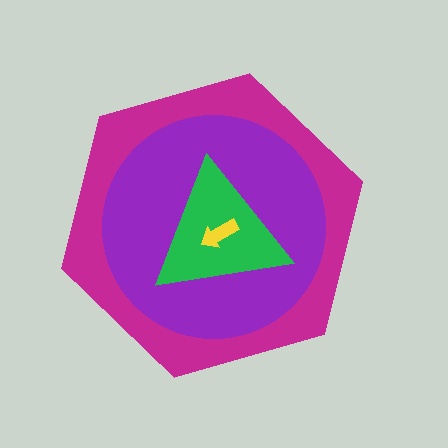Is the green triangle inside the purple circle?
Yes.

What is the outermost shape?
The magenta hexagon.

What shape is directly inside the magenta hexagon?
The purple circle.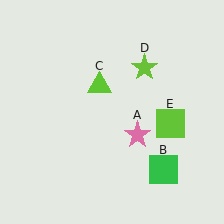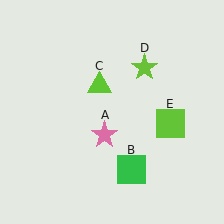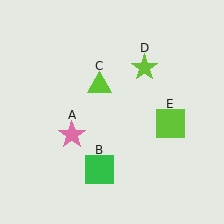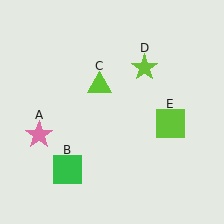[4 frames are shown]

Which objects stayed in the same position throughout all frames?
Lime triangle (object C) and lime star (object D) and lime square (object E) remained stationary.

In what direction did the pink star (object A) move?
The pink star (object A) moved left.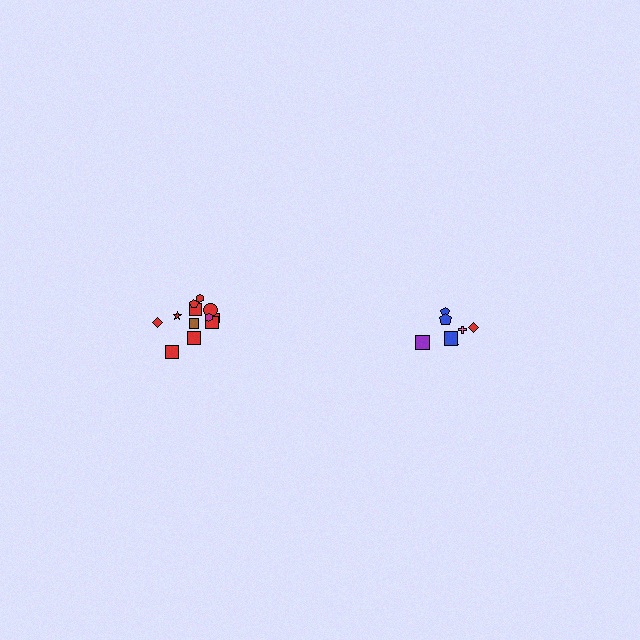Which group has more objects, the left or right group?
The left group.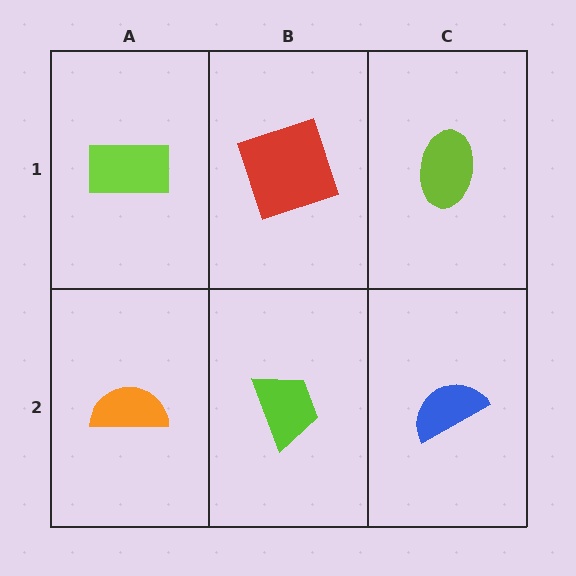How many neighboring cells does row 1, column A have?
2.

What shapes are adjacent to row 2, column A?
A lime rectangle (row 1, column A), a lime trapezoid (row 2, column B).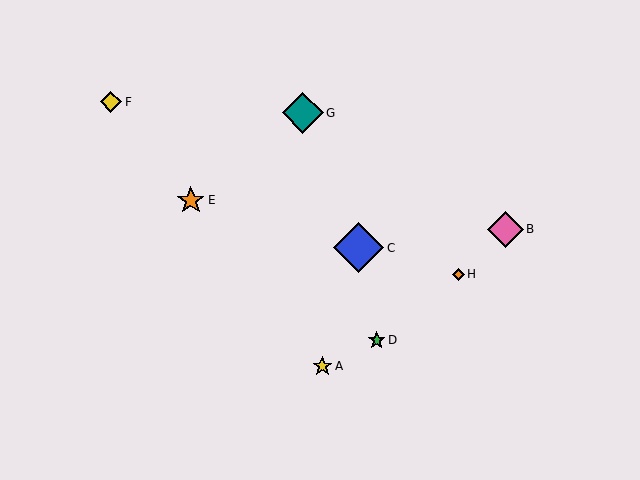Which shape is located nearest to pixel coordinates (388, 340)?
The green star (labeled D) at (377, 340) is nearest to that location.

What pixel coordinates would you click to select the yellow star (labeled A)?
Click at (322, 367) to select the yellow star A.